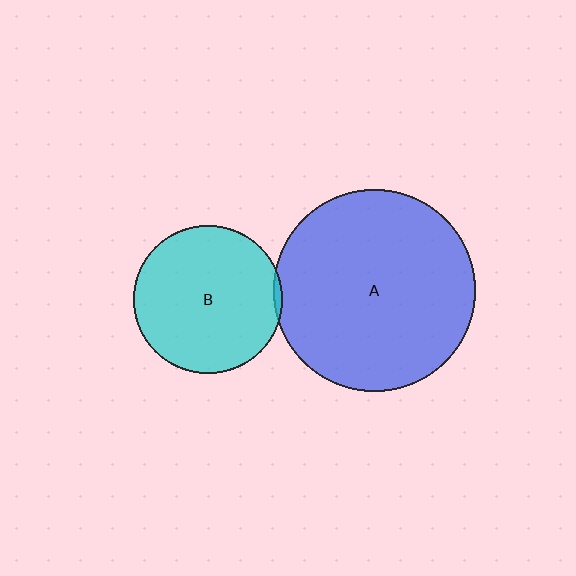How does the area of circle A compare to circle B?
Approximately 1.8 times.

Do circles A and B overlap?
Yes.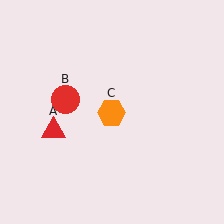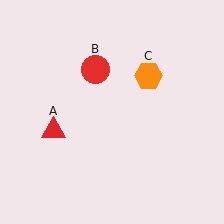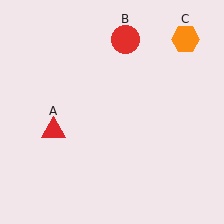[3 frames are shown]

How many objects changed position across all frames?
2 objects changed position: red circle (object B), orange hexagon (object C).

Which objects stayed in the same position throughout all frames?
Red triangle (object A) remained stationary.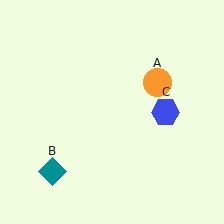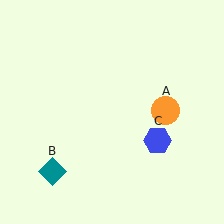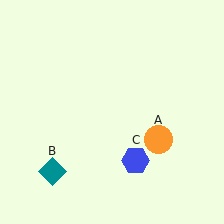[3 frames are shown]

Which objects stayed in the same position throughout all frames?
Teal diamond (object B) remained stationary.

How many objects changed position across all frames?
2 objects changed position: orange circle (object A), blue hexagon (object C).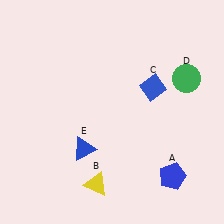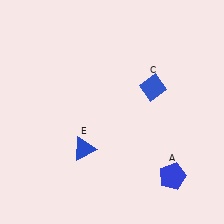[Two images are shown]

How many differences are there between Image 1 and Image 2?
There are 2 differences between the two images.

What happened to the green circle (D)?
The green circle (D) was removed in Image 2. It was in the top-right area of Image 1.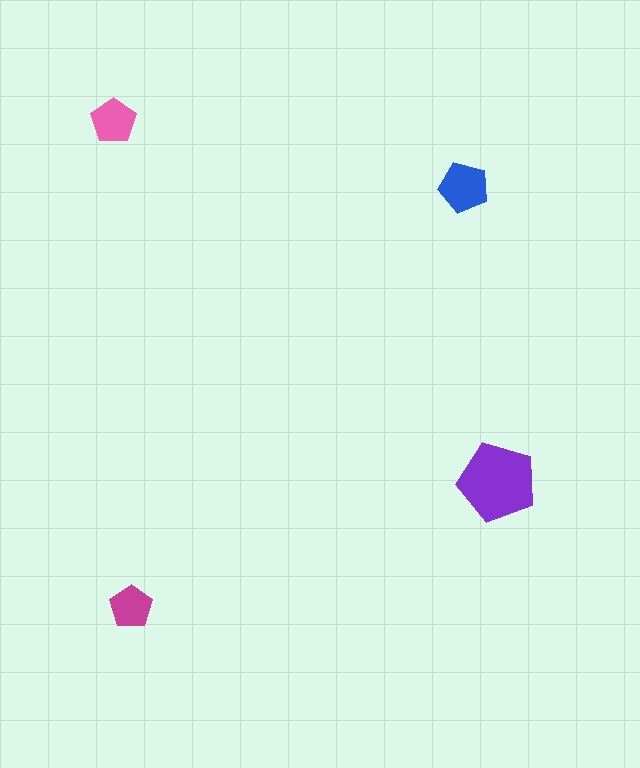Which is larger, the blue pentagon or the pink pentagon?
The blue one.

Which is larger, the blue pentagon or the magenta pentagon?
The blue one.